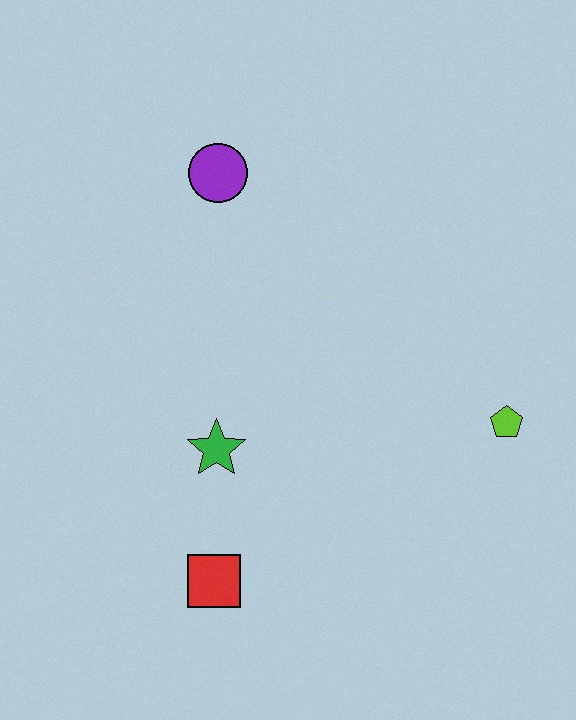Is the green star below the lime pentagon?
Yes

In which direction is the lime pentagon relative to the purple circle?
The lime pentagon is to the right of the purple circle.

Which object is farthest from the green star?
The lime pentagon is farthest from the green star.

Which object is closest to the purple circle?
The green star is closest to the purple circle.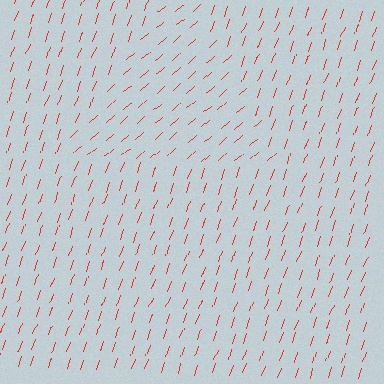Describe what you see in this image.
The image is filled with small red line segments. A triangle region in the image has lines oriented differently from the surrounding lines, creating a visible texture boundary.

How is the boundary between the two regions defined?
The boundary is defined purely by a change in line orientation (approximately 30 degrees difference). All lines are the same color and thickness.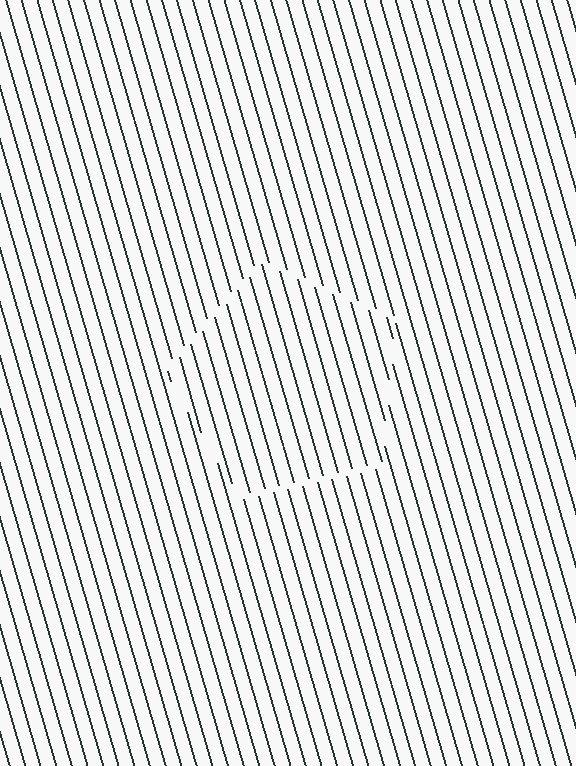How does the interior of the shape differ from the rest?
The interior of the shape contains the same grating, shifted by half a period — the contour is defined by the phase discontinuity where line-ends from the inner and outer gratings abut.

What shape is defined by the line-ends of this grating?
An illusory pentagon. The interior of the shape contains the same grating, shifted by half a period — the contour is defined by the phase discontinuity where line-ends from the inner and outer gratings abut.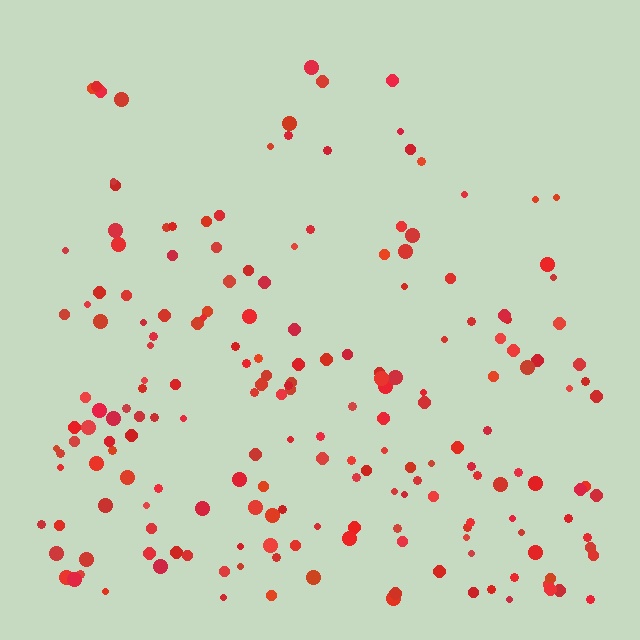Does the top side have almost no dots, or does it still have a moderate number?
Still a moderate number, just noticeably fewer than the bottom.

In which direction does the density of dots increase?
From top to bottom, with the bottom side densest.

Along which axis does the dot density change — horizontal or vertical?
Vertical.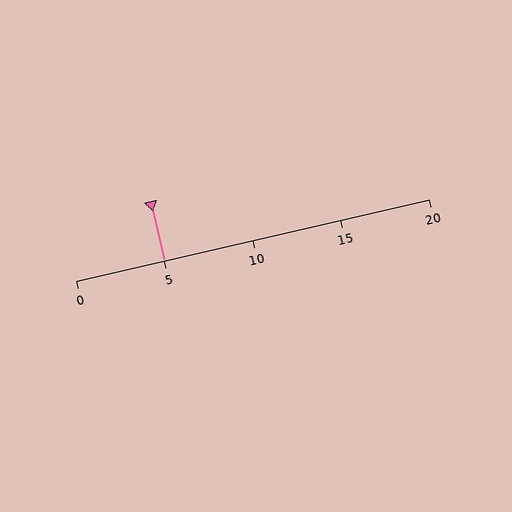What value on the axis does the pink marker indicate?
The marker indicates approximately 5.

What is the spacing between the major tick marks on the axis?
The major ticks are spaced 5 apart.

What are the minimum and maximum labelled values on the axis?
The axis runs from 0 to 20.